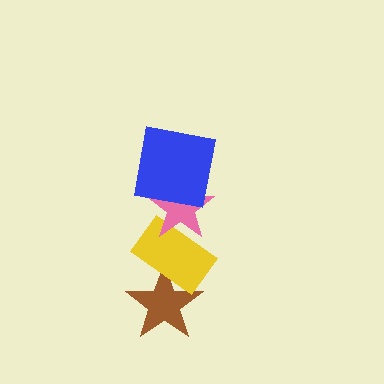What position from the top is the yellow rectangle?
The yellow rectangle is 3rd from the top.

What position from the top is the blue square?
The blue square is 1st from the top.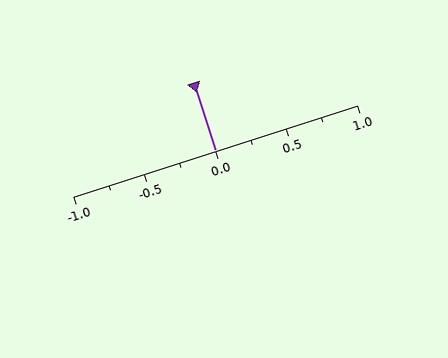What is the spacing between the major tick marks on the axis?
The major ticks are spaced 0.5 apart.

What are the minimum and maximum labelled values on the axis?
The axis runs from -1.0 to 1.0.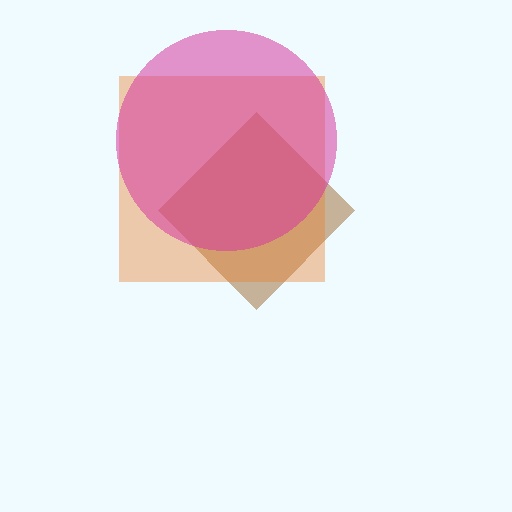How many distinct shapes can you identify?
There are 3 distinct shapes: a brown diamond, an orange square, a magenta circle.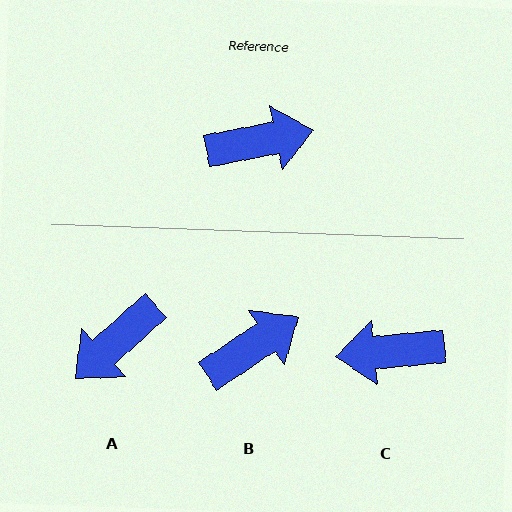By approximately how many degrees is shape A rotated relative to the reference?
Approximately 149 degrees clockwise.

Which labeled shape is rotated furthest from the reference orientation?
C, about 174 degrees away.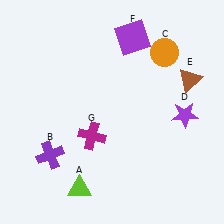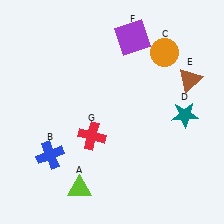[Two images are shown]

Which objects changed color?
B changed from purple to blue. D changed from purple to teal. G changed from magenta to red.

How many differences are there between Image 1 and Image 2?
There are 3 differences between the two images.